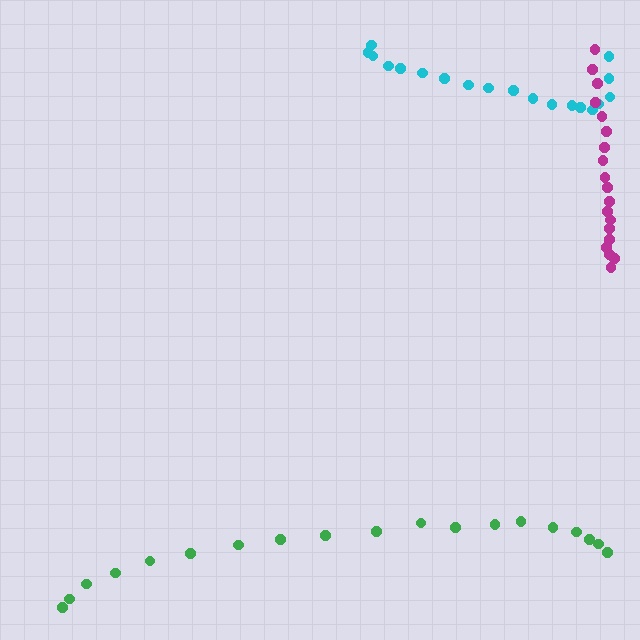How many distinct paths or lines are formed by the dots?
There are 3 distinct paths.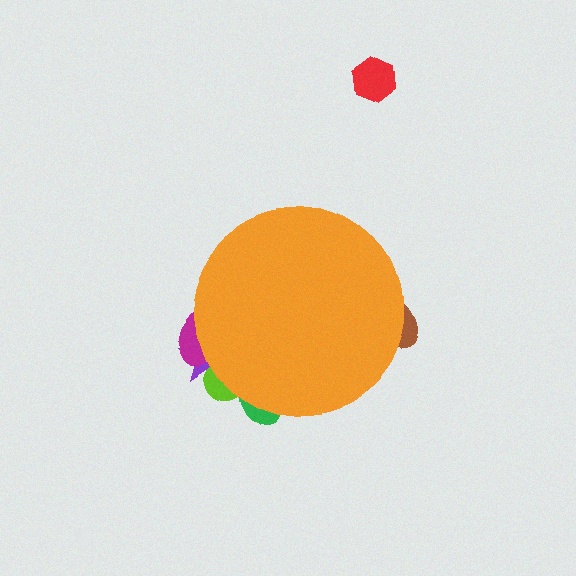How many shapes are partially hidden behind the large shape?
5 shapes are partially hidden.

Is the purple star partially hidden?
Yes, the purple star is partially hidden behind the orange circle.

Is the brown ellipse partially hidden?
Yes, the brown ellipse is partially hidden behind the orange circle.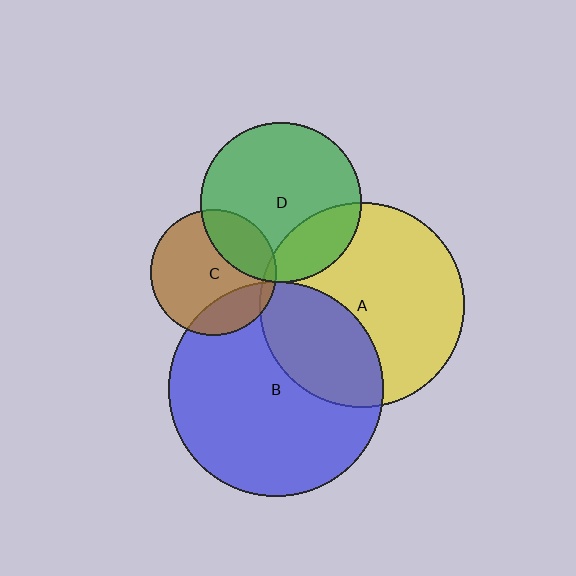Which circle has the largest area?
Circle B (blue).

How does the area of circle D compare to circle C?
Approximately 1.6 times.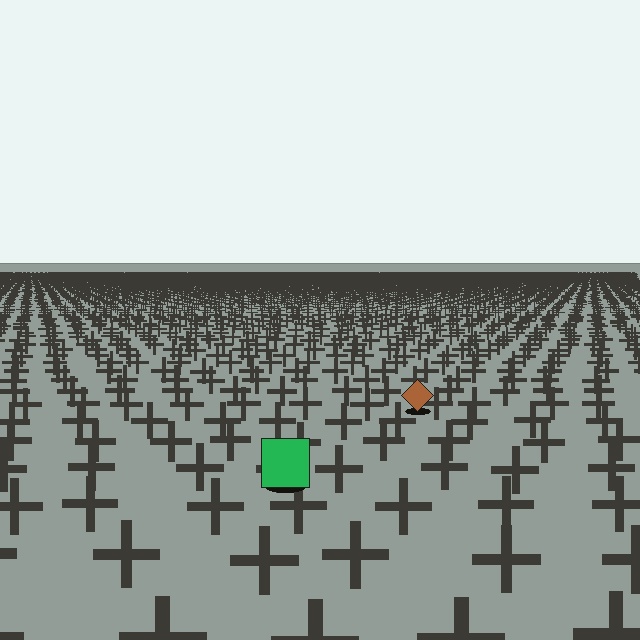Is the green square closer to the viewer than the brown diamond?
Yes. The green square is closer — you can tell from the texture gradient: the ground texture is coarser near it.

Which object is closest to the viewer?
The green square is closest. The texture marks near it are larger and more spread out.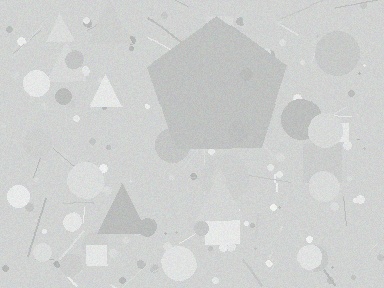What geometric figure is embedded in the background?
A pentagon is embedded in the background.